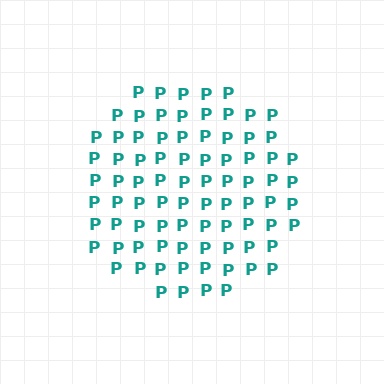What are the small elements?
The small elements are letter P's.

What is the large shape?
The large shape is a circle.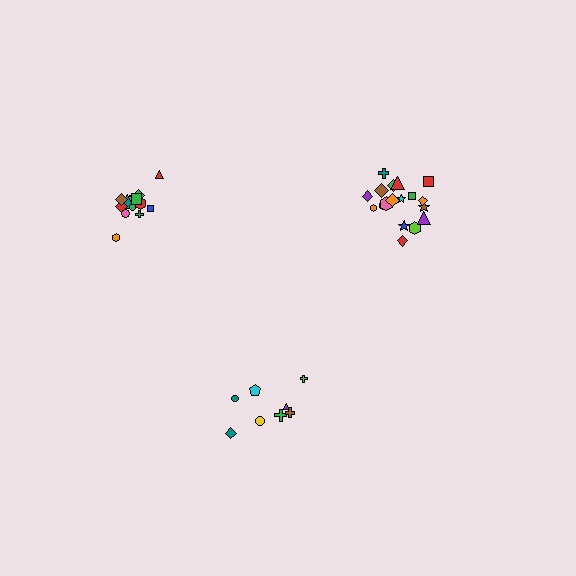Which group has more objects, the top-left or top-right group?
The top-right group.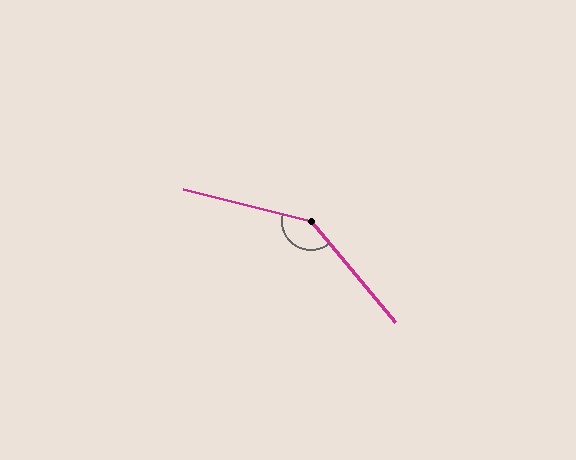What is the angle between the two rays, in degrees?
Approximately 144 degrees.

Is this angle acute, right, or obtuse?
It is obtuse.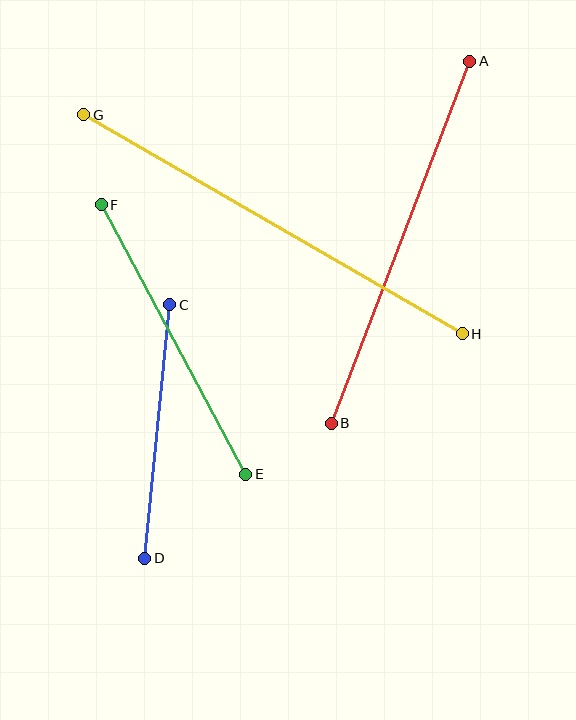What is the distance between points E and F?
The distance is approximately 306 pixels.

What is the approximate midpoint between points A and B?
The midpoint is at approximately (400, 242) pixels.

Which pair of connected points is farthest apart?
Points G and H are farthest apart.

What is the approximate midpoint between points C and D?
The midpoint is at approximately (157, 431) pixels.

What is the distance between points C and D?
The distance is approximately 255 pixels.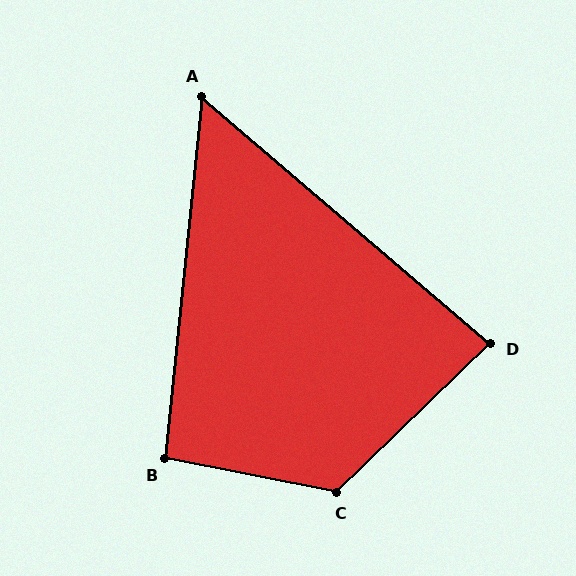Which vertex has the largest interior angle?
C, at approximately 125 degrees.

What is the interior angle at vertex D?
Approximately 84 degrees (acute).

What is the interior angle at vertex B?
Approximately 96 degrees (obtuse).